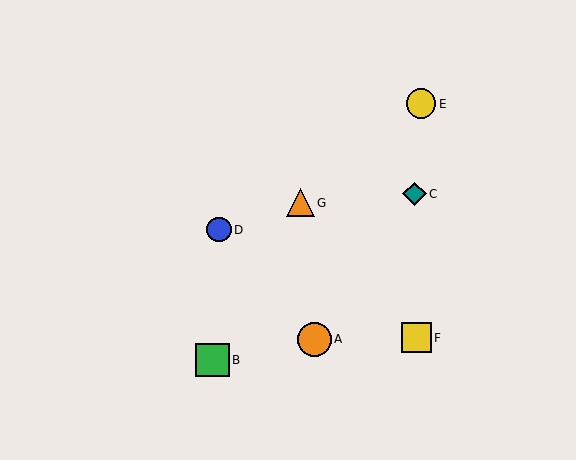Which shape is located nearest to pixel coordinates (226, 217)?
The blue circle (labeled D) at (219, 230) is nearest to that location.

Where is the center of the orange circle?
The center of the orange circle is at (314, 339).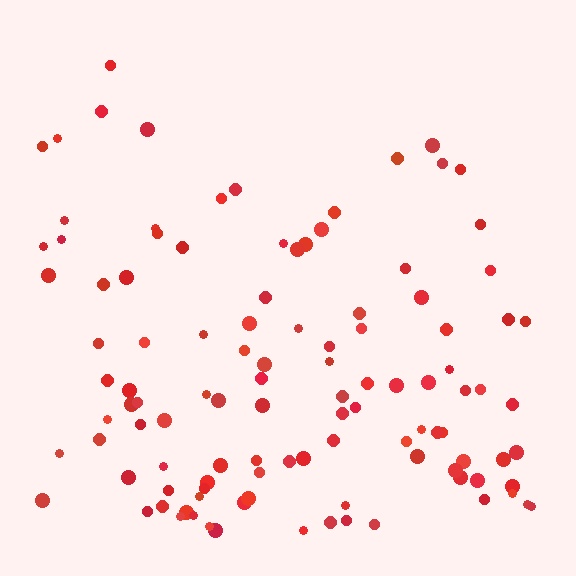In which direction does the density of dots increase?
From top to bottom, with the bottom side densest.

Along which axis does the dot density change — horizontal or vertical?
Vertical.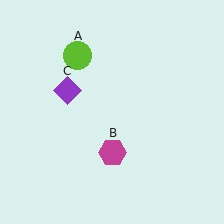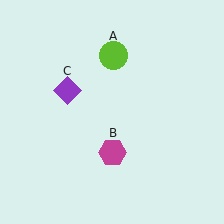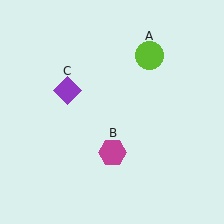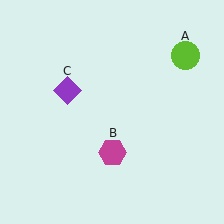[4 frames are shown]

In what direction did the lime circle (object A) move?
The lime circle (object A) moved right.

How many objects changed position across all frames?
1 object changed position: lime circle (object A).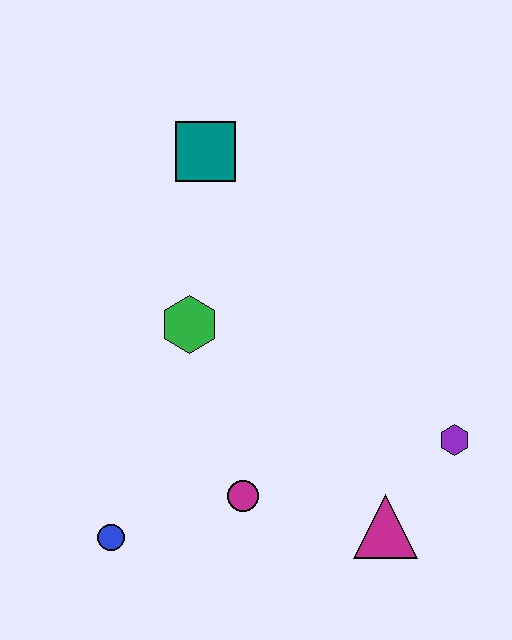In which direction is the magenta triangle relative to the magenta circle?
The magenta triangle is to the right of the magenta circle.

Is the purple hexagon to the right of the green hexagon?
Yes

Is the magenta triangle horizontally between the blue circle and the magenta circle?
No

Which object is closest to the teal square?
The green hexagon is closest to the teal square.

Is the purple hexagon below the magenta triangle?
No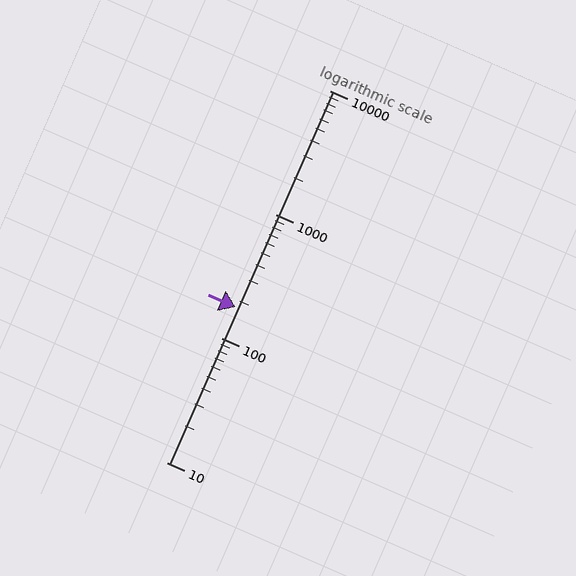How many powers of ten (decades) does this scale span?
The scale spans 3 decades, from 10 to 10000.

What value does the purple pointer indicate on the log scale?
The pointer indicates approximately 180.